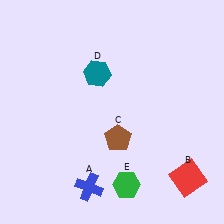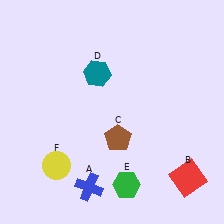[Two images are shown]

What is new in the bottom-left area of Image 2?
A yellow circle (F) was added in the bottom-left area of Image 2.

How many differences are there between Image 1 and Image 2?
There is 1 difference between the two images.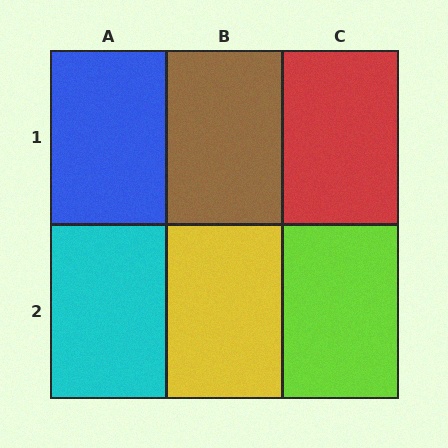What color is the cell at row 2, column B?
Yellow.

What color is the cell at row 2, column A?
Cyan.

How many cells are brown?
1 cell is brown.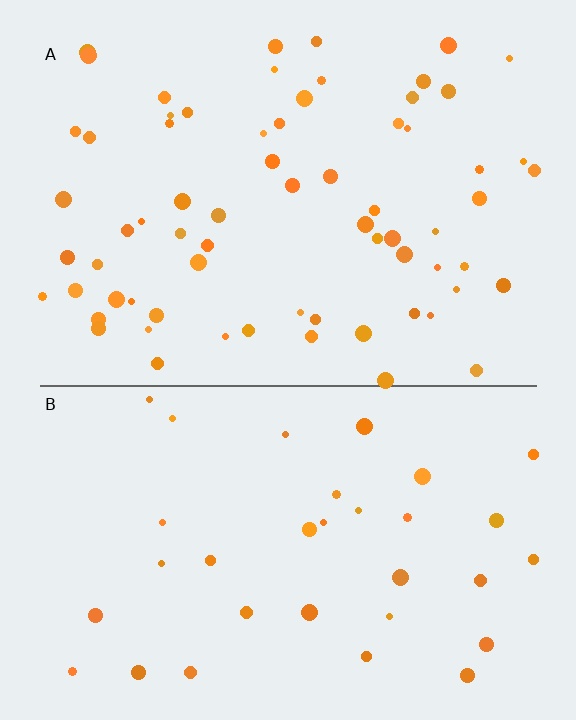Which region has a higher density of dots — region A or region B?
A (the top).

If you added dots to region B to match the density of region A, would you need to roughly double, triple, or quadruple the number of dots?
Approximately double.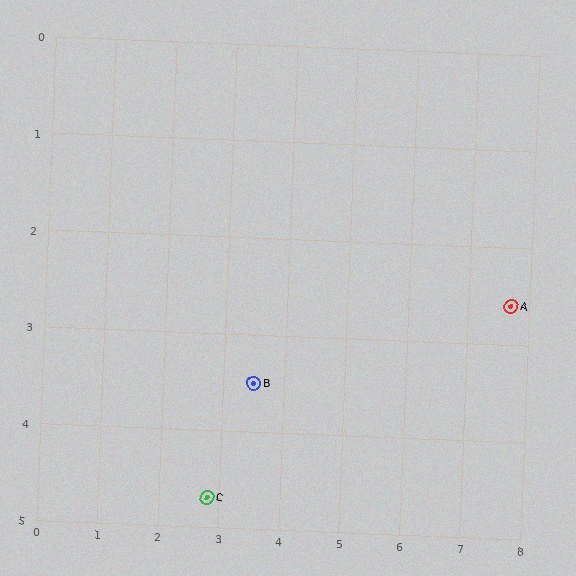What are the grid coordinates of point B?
Point B is at approximately (3.5, 3.5).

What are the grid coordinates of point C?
Point C is at approximately (2.8, 4.7).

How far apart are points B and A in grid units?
Points B and A are about 4.3 grid units apart.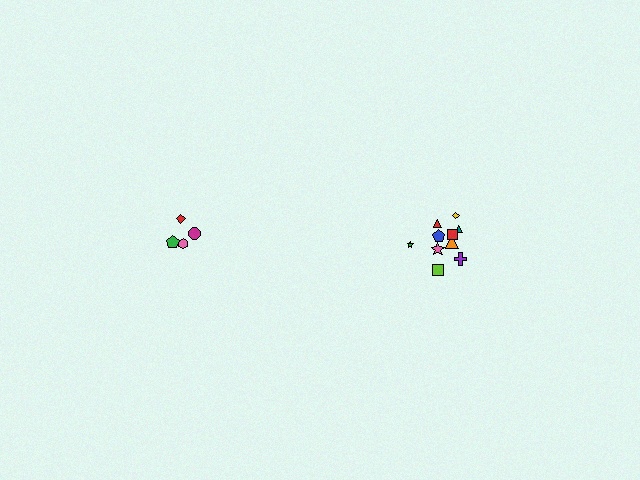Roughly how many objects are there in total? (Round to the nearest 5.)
Roughly 15 objects in total.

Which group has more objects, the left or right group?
The right group.